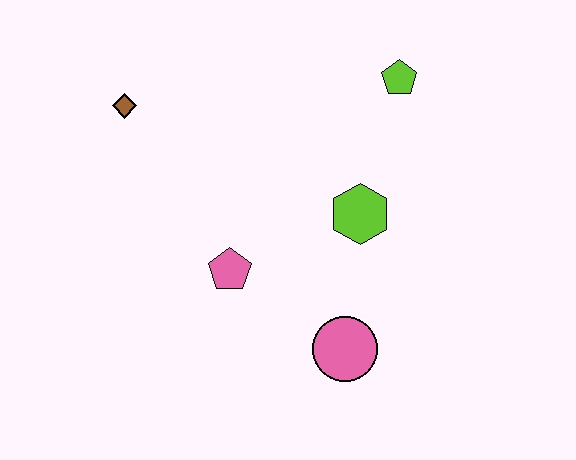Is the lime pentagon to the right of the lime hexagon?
Yes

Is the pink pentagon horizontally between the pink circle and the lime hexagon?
No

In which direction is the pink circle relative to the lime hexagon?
The pink circle is below the lime hexagon.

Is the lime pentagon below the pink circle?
No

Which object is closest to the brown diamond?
The pink pentagon is closest to the brown diamond.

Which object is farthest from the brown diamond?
The pink circle is farthest from the brown diamond.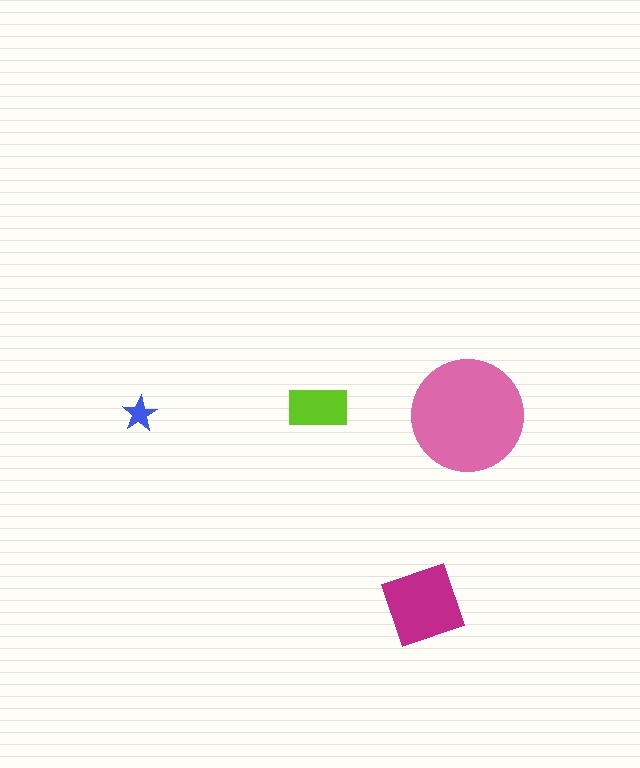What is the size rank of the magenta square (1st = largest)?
2nd.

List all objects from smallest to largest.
The blue star, the lime rectangle, the magenta square, the pink circle.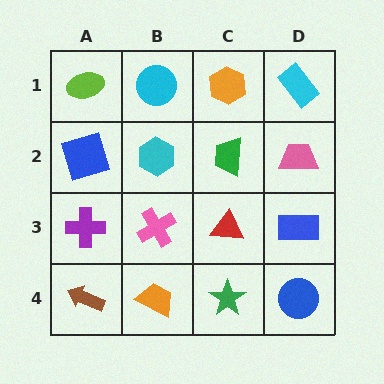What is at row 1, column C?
An orange hexagon.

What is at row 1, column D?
A cyan rectangle.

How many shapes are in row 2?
4 shapes.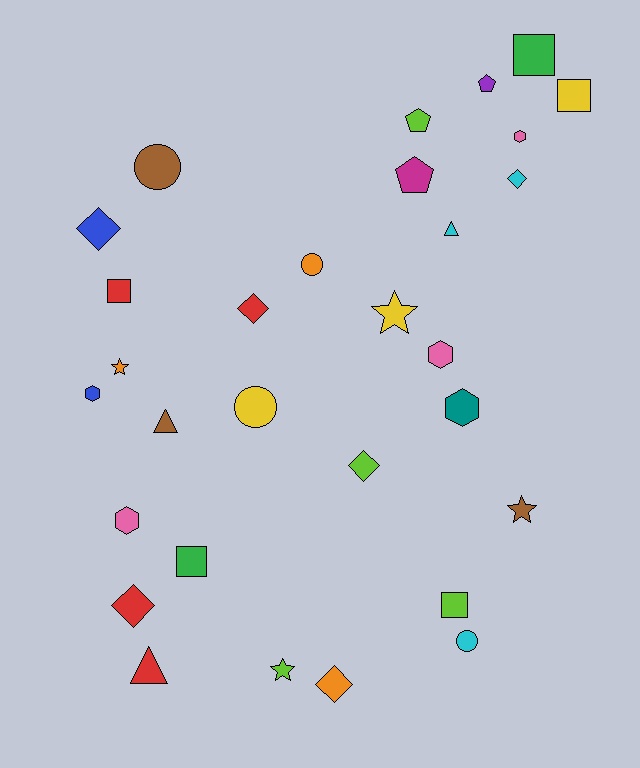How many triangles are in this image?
There are 3 triangles.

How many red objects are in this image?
There are 4 red objects.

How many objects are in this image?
There are 30 objects.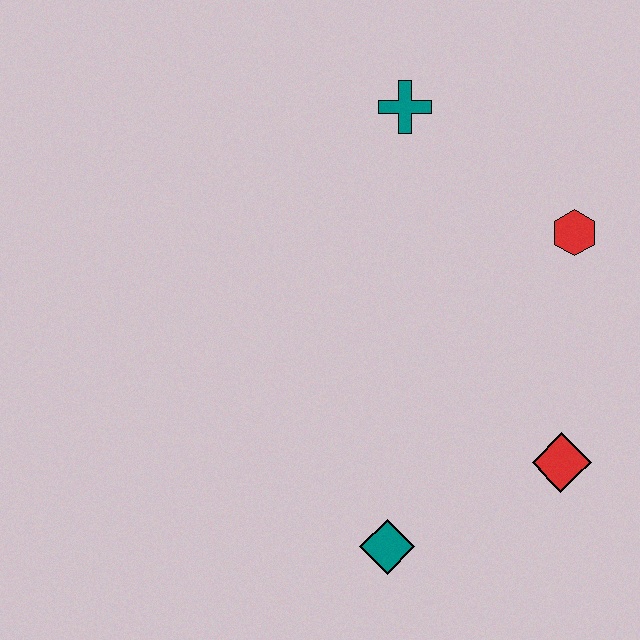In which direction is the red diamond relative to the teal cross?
The red diamond is below the teal cross.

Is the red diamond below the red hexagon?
Yes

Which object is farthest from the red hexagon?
The teal diamond is farthest from the red hexagon.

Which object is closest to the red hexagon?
The teal cross is closest to the red hexagon.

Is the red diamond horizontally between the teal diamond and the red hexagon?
Yes